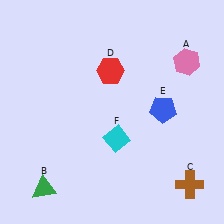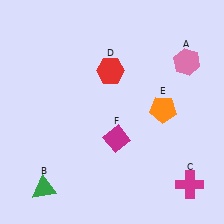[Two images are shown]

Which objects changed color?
C changed from brown to magenta. E changed from blue to orange. F changed from cyan to magenta.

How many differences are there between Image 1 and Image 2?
There are 3 differences between the two images.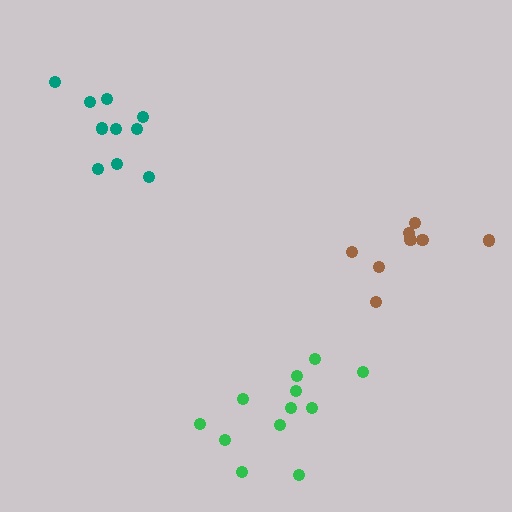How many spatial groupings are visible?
There are 3 spatial groupings.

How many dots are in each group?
Group 1: 9 dots, Group 2: 10 dots, Group 3: 12 dots (31 total).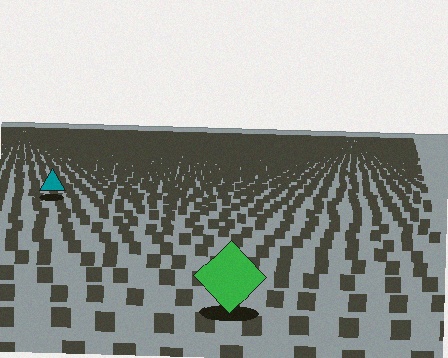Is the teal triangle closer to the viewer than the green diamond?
No. The green diamond is closer — you can tell from the texture gradient: the ground texture is coarser near it.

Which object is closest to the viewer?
The green diamond is closest. The texture marks near it are larger and more spread out.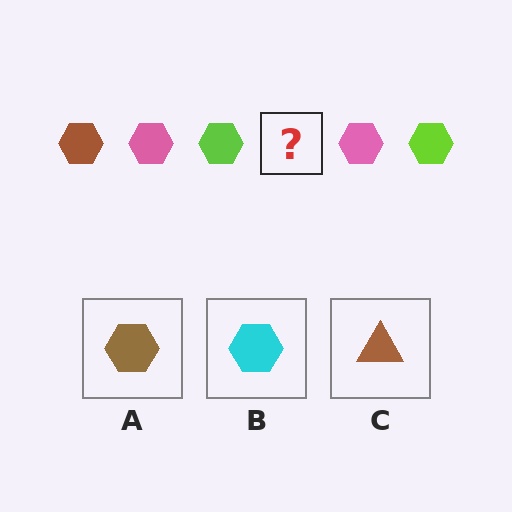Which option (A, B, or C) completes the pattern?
A.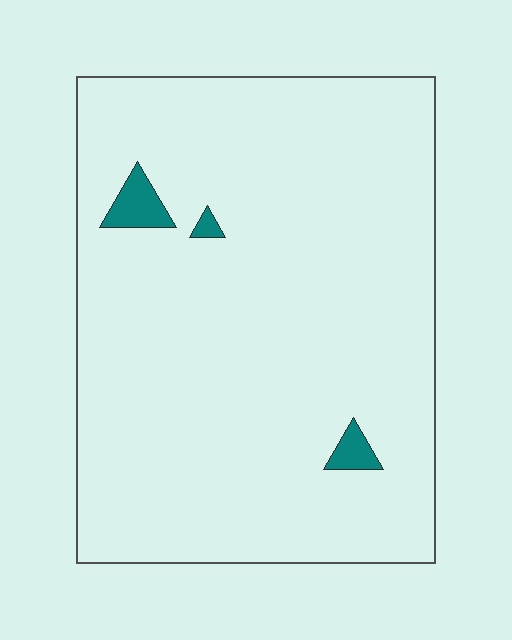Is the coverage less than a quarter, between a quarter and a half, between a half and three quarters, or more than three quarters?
Less than a quarter.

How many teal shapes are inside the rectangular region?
3.